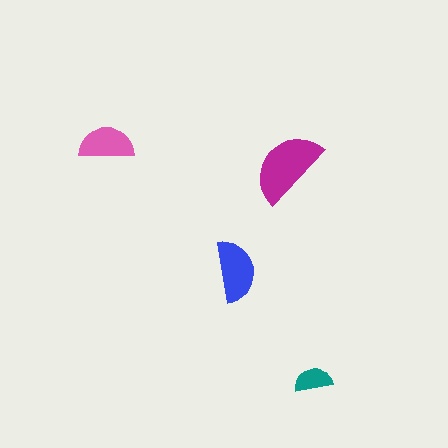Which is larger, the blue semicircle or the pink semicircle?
The blue one.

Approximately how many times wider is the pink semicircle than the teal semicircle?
About 1.5 times wider.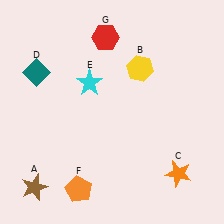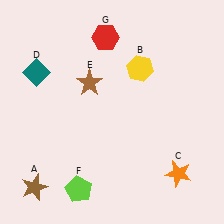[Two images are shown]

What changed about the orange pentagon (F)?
In Image 1, F is orange. In Image 2, it changed to lime.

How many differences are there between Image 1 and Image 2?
There are 2 differences between the two images.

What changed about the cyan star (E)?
In Image 1, E is cyan. In Image 2, it changed to brown.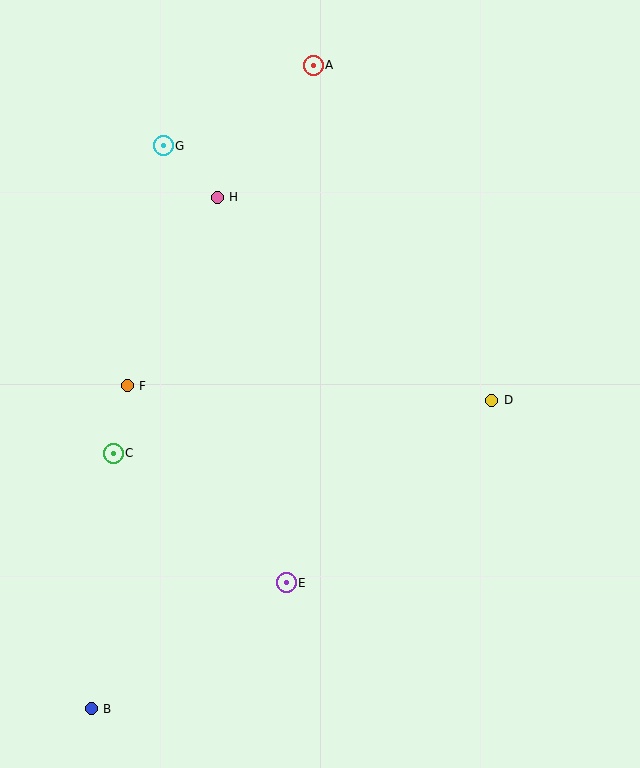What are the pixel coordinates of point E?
Point E is at (286, 583).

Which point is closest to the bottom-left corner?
Point B is closest to the bottom-left corner.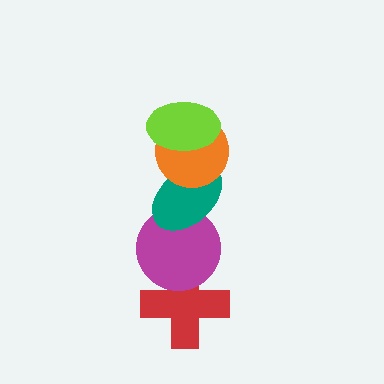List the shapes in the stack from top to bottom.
From top to bottom: the lime ellipse, the orange circle, the teal ellipse, the magenta circle, the red cross.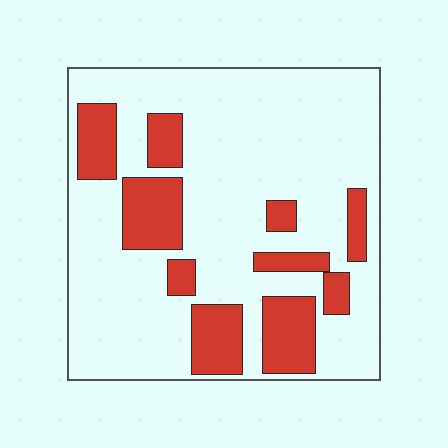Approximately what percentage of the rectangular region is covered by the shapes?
Approximately 25%.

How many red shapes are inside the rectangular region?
10.